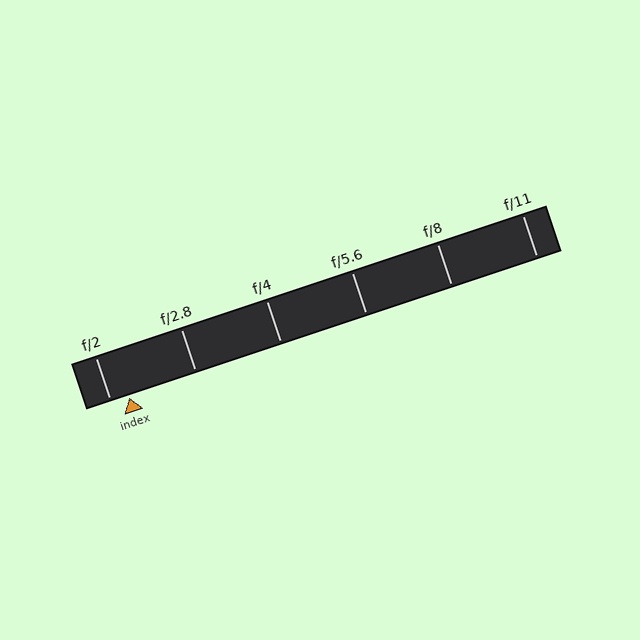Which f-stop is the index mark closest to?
The index mark is closest to f/2.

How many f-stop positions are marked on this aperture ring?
There are 6 f-stop positions marked.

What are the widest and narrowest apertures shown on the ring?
The widest aperture shown is f/2 and the narrowest is f/11.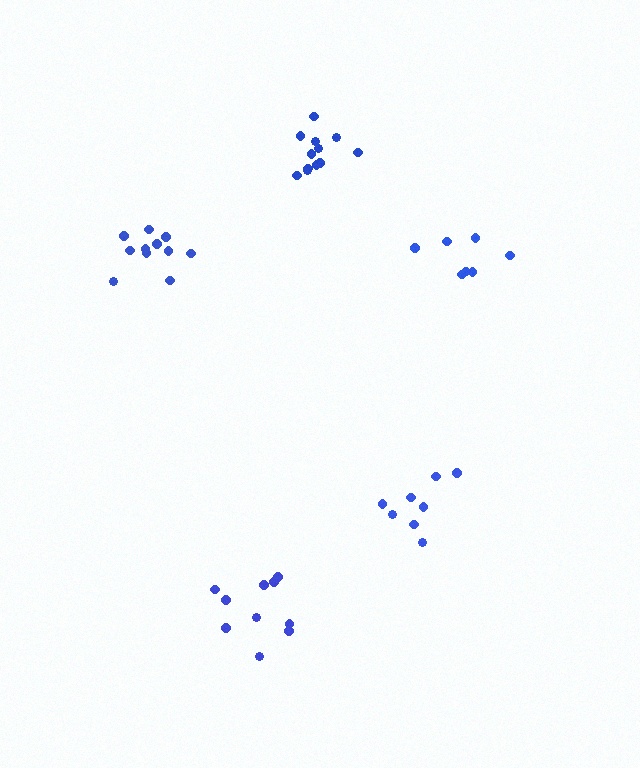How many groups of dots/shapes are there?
There are 5 groups.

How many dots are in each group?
Group 1: 8 dots, Group 2: 11 dots, Group 3: 12 dots, Group 4: 10 dots, Group 5: 7 dots (48 total).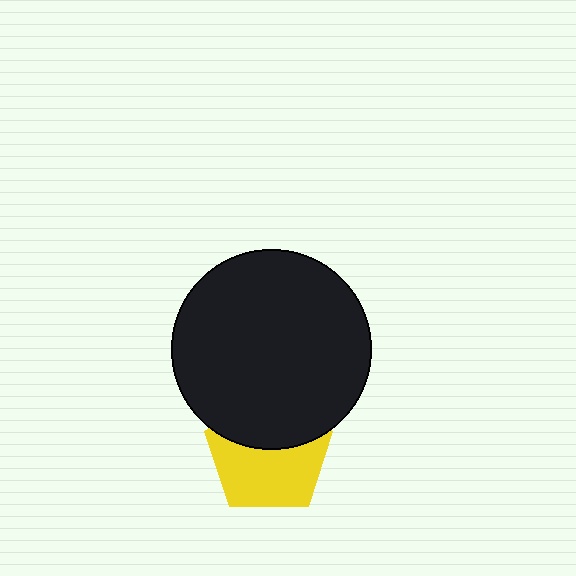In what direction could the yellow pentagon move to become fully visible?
The yellow pentagon could move down. That would shift it out from behind the black circle entirely.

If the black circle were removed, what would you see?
You would see the complete yellow pentagon.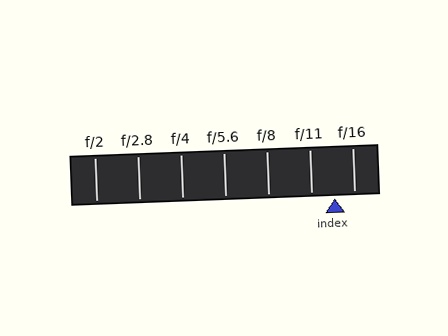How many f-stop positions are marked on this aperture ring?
There are 7 f-stop positions marked.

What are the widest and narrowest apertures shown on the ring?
The widest aperture shown is f/2 and the narrowest is f/16.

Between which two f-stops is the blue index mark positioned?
The index mark is between f/11 and f/16.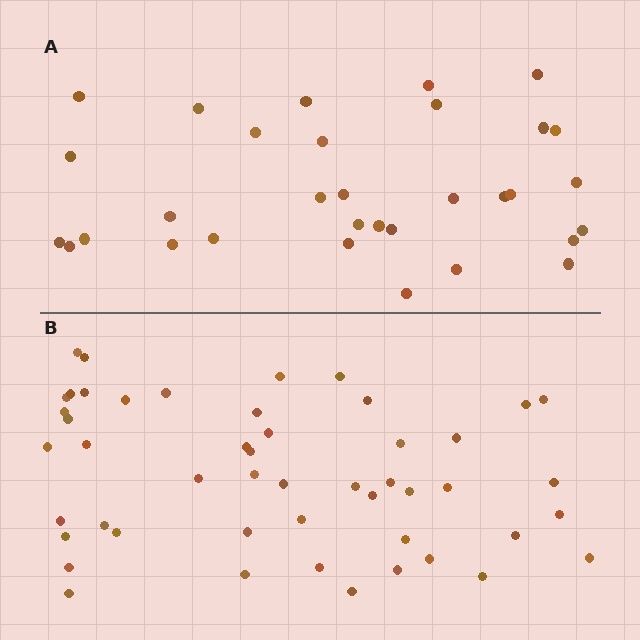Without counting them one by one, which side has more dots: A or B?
Region B (the bottom region) has more dots.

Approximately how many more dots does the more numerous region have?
Region B has approximately 15 more dots than region A.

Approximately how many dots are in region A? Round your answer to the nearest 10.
About 30 dots. (The exact count is 32, which rounds to 30.)